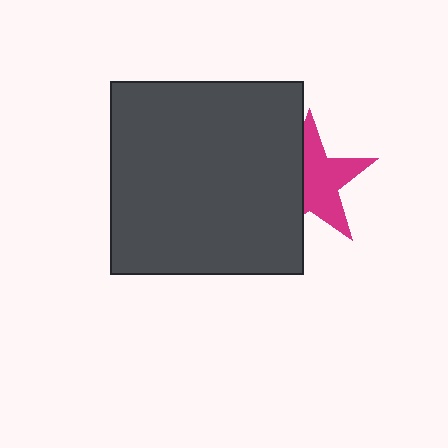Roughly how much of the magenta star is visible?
About half of it is visible (roughly 59%).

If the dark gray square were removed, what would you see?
You would see the complete magenta star.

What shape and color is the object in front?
The object in front is a dark gray square.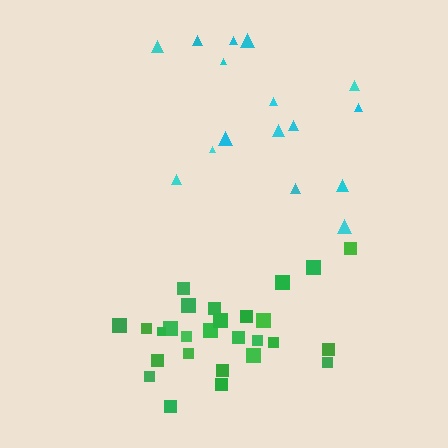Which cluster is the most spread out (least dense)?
Cyan.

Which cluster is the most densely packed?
Green.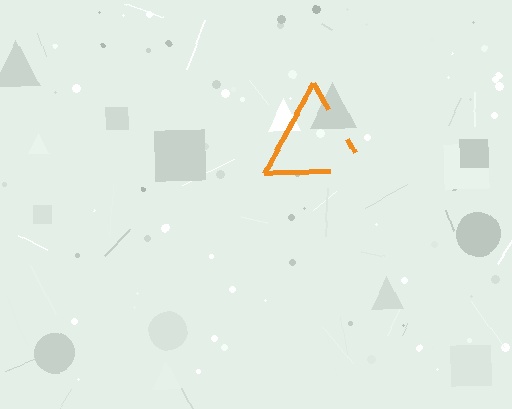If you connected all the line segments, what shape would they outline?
They would outline a triangle.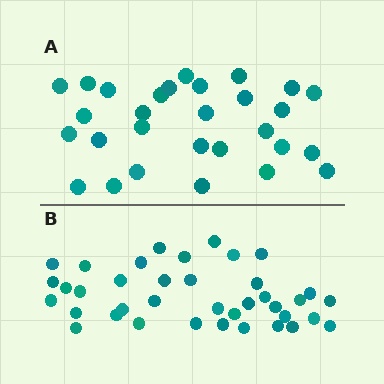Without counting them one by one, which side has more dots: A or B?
Region B (the bottom region) has more dots.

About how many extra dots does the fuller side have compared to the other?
Region B has roughly 8 or so more dots than region A.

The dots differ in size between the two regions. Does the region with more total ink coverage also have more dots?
No. Region A has more total ink coverage because its dots are larger, but region B actually contains more individual dots. Total area can be misleading — the number of items is what matters here.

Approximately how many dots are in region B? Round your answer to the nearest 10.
About 40 dots. (The exact count is 38, which rounds to 40.)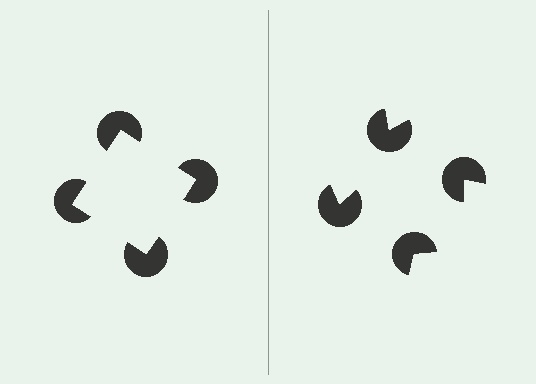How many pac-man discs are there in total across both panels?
8 — 4 on each side.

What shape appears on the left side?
An illusory square.